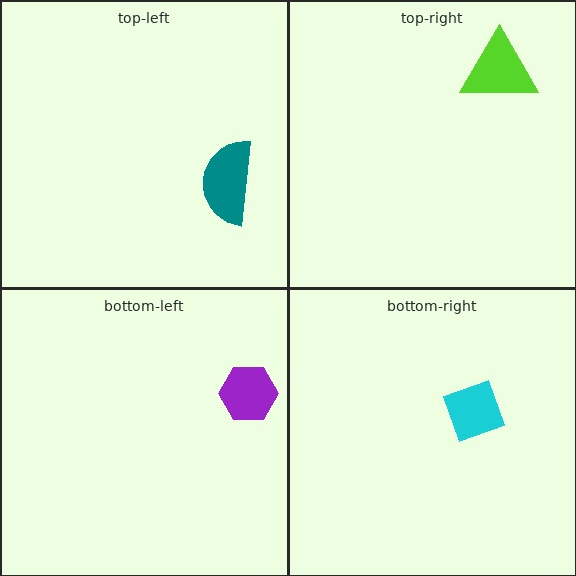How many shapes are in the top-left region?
1.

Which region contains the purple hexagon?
The bottom-left region.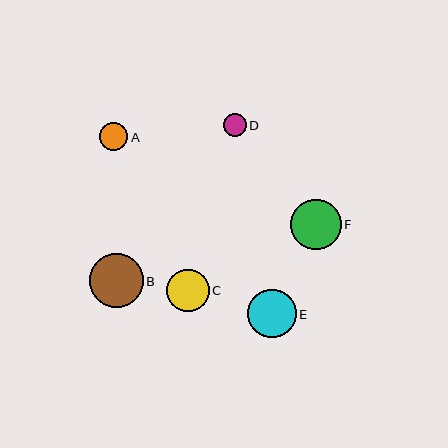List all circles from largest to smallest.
From largest to smallest: B, F, E, C, A, D.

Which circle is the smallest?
Circle D is the smallest with a size of approximately 23 pixels.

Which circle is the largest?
Circle B is the largest with a size of approximately 54 pixels.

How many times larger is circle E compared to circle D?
Circle E is approximately 2.1 times the size of circle D.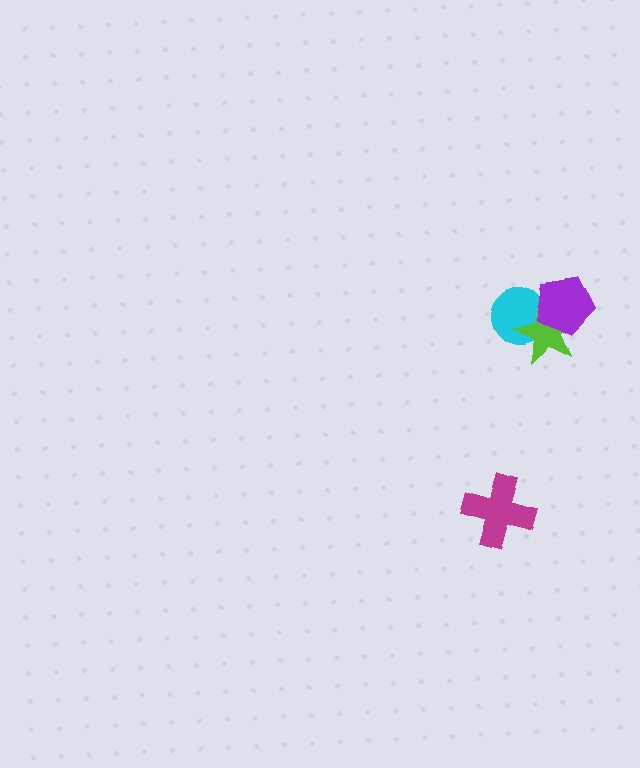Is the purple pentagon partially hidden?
No, no other shape covers it.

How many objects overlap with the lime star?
2 objects overlap with the lime star.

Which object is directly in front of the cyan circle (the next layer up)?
The lime star is directly in front of the cyan circle.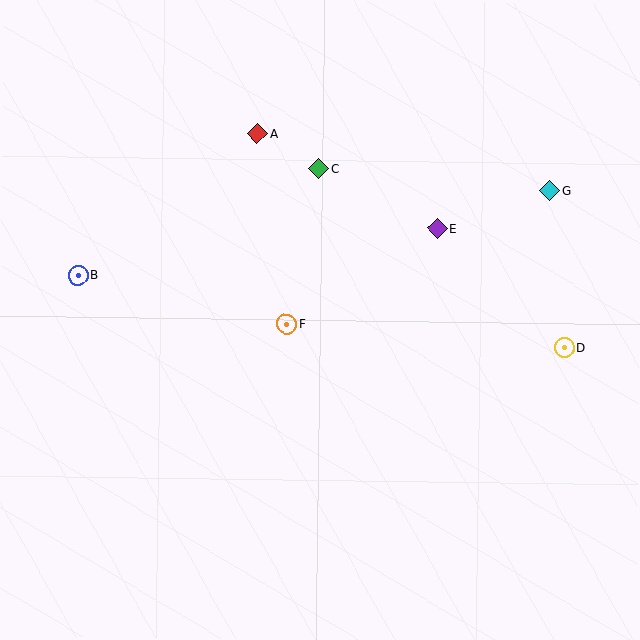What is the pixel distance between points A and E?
The distance between A and E is 204 pixels.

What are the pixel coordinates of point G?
Point G is at (550, 191).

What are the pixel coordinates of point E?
Point E is at (438, 228).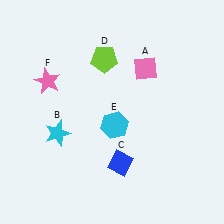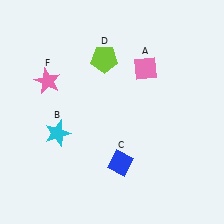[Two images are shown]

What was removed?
The cyan hexagon (E) was removed in Image 2.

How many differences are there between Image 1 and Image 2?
There is 1 difference between the two images.